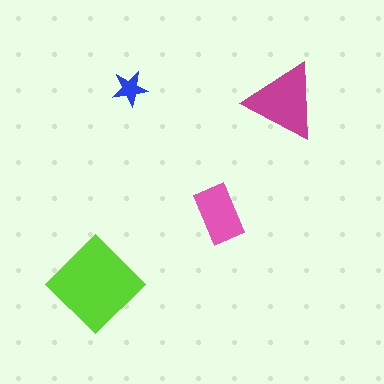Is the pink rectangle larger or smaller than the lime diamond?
Smaller.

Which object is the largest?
The lime diamond.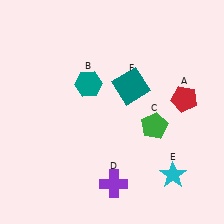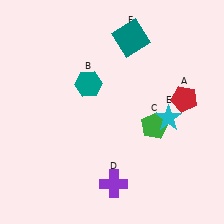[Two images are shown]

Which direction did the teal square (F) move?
The teal square (F) moved up.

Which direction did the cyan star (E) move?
The cyan star (E) moved up.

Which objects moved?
The objects that moved are: the cyan star (E), the teal square (F).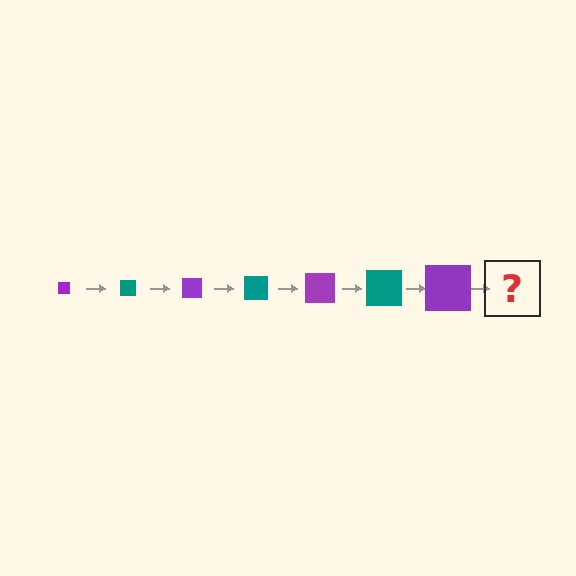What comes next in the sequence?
The next element should be a teal square, larger than the previous one.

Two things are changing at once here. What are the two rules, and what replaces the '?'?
The two rules are that the square grows larger each step and the color cycles through purple and teal. The '?' should be a teal square, larger than the previous one.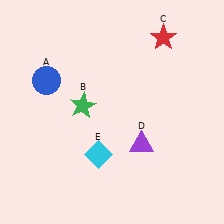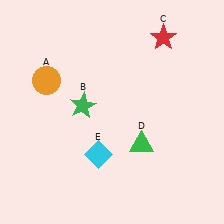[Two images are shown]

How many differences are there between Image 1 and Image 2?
There are 2 differences between the two images.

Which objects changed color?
A changed from blue to orange. D changed from purple to green.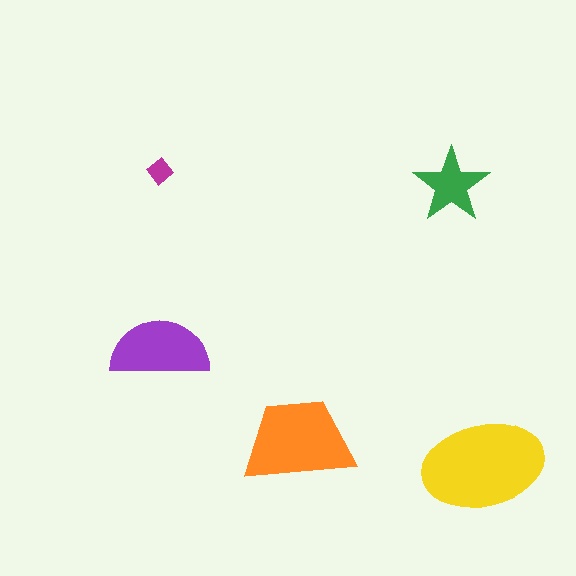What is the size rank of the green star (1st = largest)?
4th.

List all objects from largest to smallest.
The yellow ellipse, the orange trapezoid, the purple semicircle, the green star, the magenta diamond.